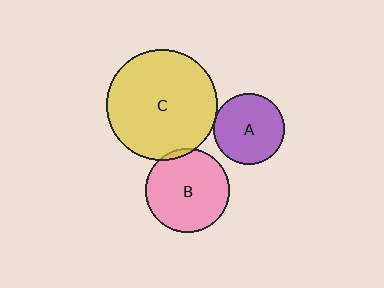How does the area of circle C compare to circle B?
Approximately 1.7 times.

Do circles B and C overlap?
Yes.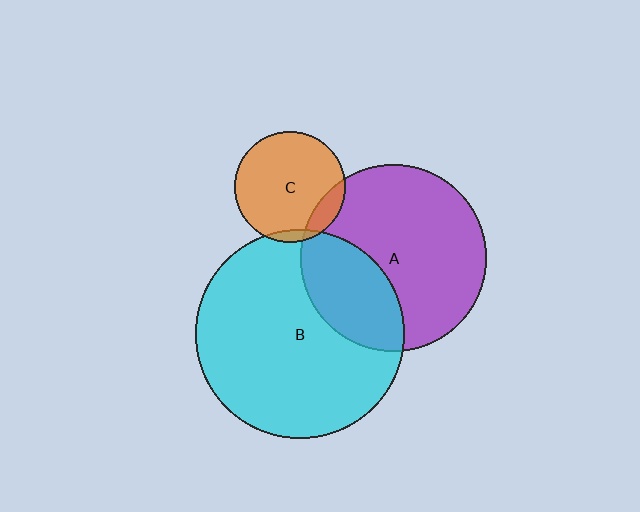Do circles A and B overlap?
Yes.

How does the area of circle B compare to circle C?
Approximately 3.5 times.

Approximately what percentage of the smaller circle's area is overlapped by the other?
Approximately 30%.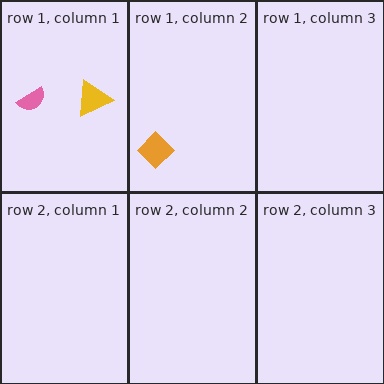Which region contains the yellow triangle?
The row 1, column 1 region.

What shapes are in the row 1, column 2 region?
The orange diamond.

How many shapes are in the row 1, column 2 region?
1.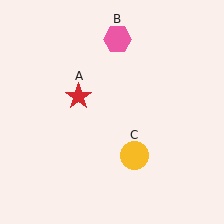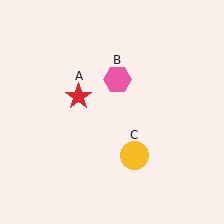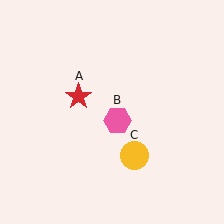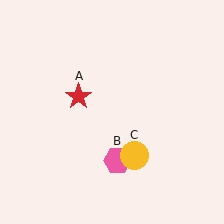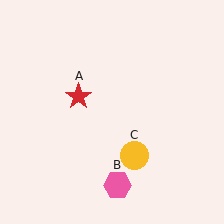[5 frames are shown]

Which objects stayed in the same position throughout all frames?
Red star (object A) and yellow circle (object C) remained stationary.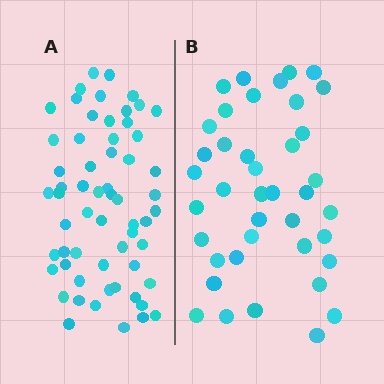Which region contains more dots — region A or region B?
Region A (the left region) has more dots.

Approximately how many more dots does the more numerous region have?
Region A has approximately 20 more dots than region B.